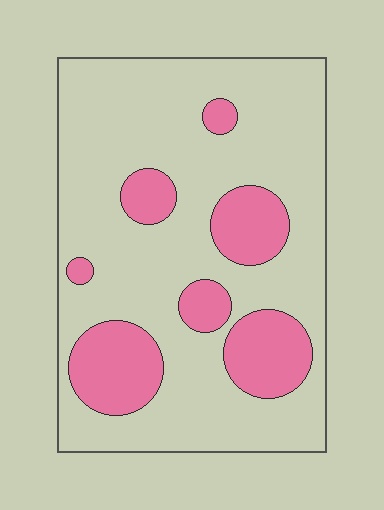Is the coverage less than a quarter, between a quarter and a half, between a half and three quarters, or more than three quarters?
Less than a quarter.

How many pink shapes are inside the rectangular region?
7.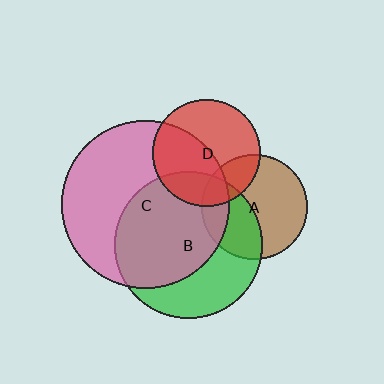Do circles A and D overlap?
Yes.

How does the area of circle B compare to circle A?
Approximately 2.0 times.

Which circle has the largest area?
Circle C (pink).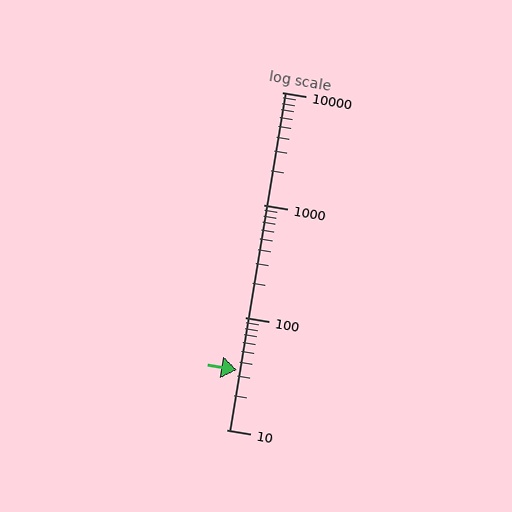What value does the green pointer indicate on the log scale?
The pointer indicates approximately 34.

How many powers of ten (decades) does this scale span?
The scale spans 3 decades, from 10 to 10000.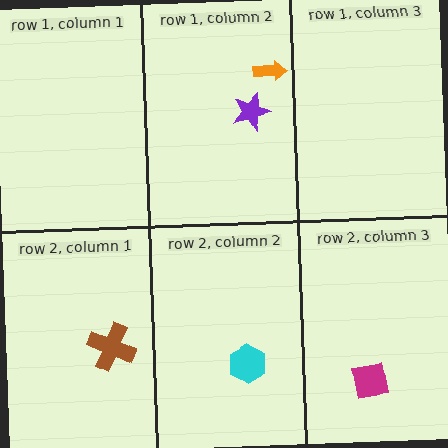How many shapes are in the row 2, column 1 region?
1.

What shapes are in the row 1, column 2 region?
The purple star, the orange arrow.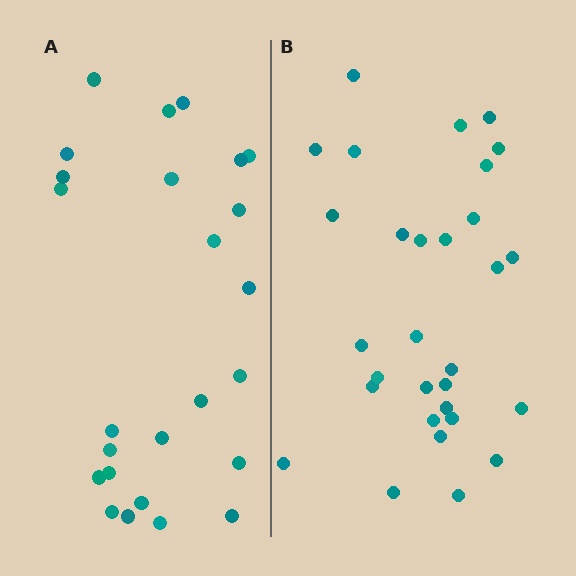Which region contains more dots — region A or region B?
Region B (the right region) has more dots.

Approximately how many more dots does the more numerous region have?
Region B has about 5 more dots than region A.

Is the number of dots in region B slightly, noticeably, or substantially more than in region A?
Region B has only slightly more — the two regions are fairly close. The ratio is roughly 1.2 to 1.